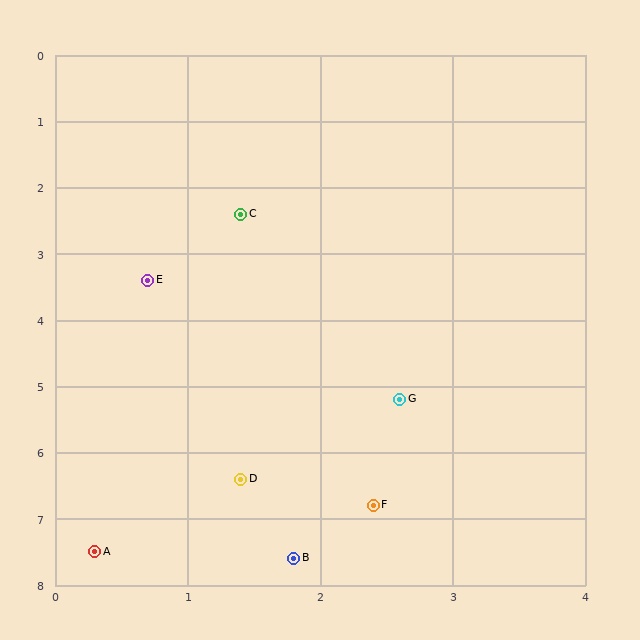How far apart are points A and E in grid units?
Points A and E are about 4.1 grid units apart.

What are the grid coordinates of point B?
Point B is at approximately (1.8, 7.6).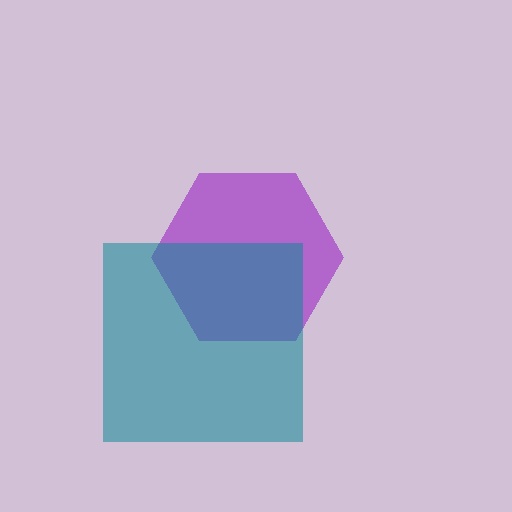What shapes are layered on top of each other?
The layered shapes are: a purple hexagon, a teal square.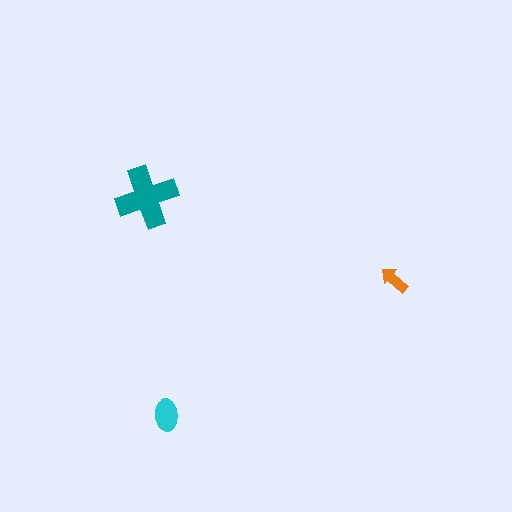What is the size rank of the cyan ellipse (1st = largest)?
2nd.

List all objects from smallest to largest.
The orange arrow, the cyan ellipse, the teal cross.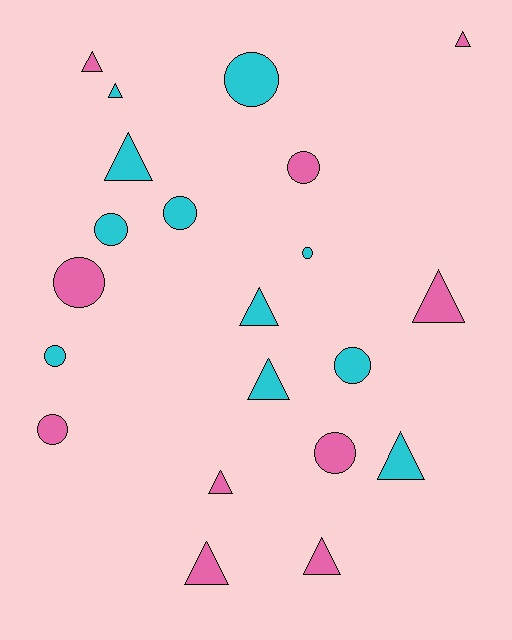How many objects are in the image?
There are 21 objects.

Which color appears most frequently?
Cyan, with 11 objects.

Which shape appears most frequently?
Triangle, with 11 objects.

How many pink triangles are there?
There are 6 pink triangles.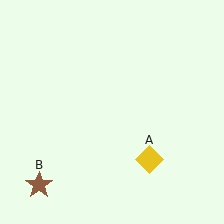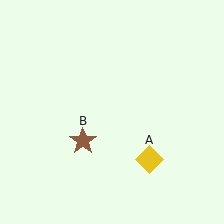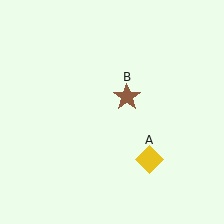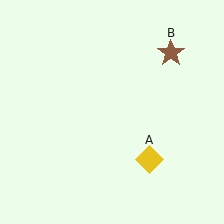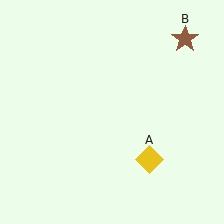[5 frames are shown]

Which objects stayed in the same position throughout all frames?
Yellow diamond (object A) remained stationary.